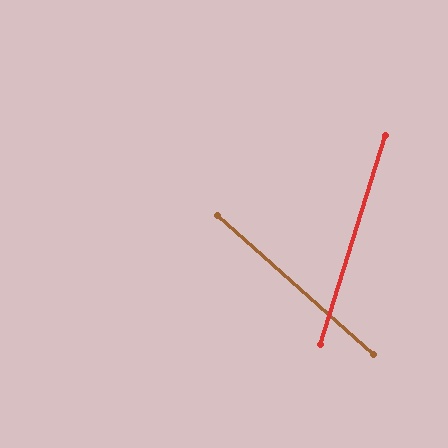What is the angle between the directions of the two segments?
Approximately 66 degrees.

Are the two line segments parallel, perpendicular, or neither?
Neither parallel nor perpendicular — they differ by about 66°.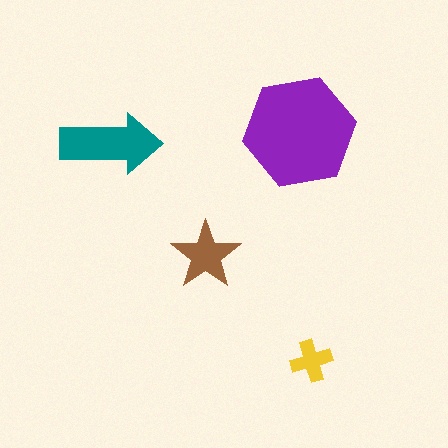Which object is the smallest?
The yellow cross.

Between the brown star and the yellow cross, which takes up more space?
The brown star.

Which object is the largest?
The purple hexagon.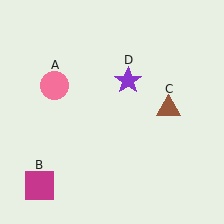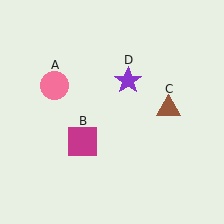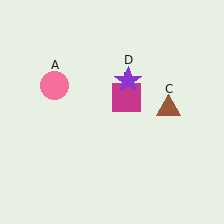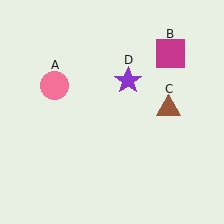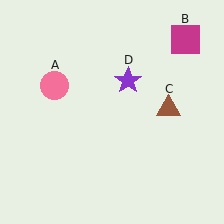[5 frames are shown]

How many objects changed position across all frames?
1 object changed position: magenta square (object B).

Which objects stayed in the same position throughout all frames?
Pink circle (object A) and brown triangle (object C) and purple star (object D) remained stationary.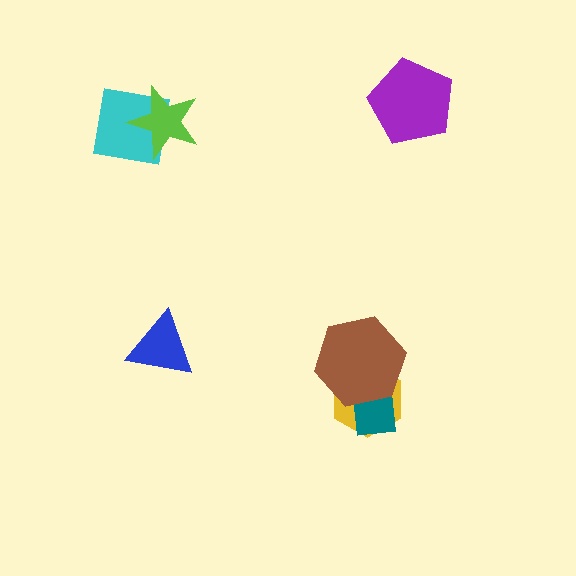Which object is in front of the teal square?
The brown hexagon is in front of the teal square.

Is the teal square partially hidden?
Yes, it is partially covered by another shape.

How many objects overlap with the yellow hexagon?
2 objects overlap with the yellow hexagon.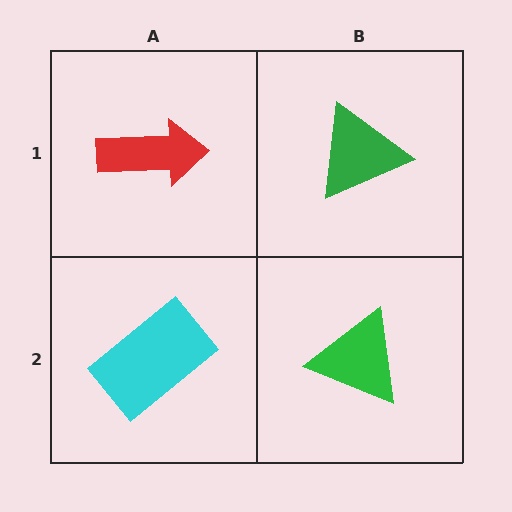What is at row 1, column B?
A green triangle.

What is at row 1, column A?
A red arrow.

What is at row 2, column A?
A cyan rectangle.